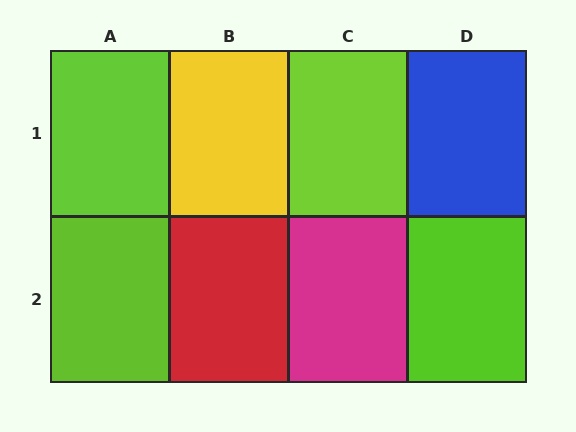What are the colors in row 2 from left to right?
Lime, red, magenta, lime.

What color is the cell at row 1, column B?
Yellow.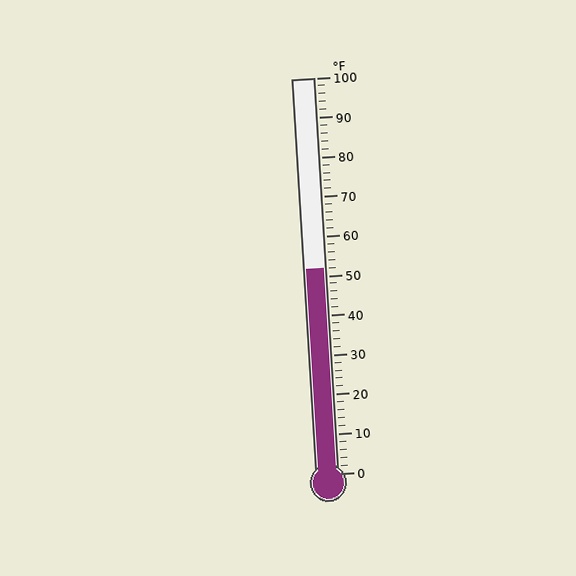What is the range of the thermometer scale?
The thermometer scale ranges from 0°F to 100°F.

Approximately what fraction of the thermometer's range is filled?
The thermometer is filled to approximately 50% of its range.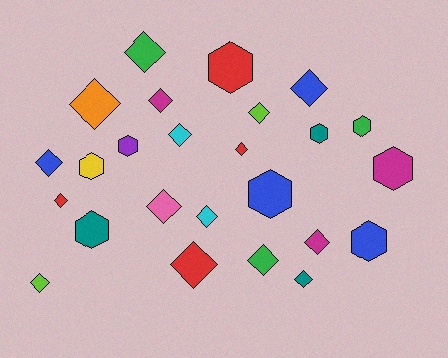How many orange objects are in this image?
There is 1 orange object.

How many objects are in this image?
There are 25 objects.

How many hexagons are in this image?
There are 9 hexagons.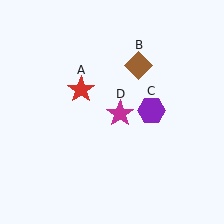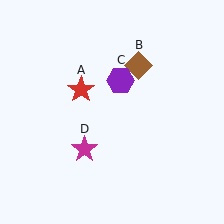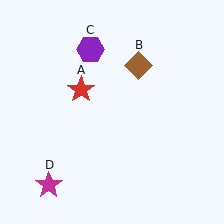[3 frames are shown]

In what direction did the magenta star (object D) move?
The magenta star (object D) moved down and to the left.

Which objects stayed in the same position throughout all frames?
Red star (object A) and brown diamond (object B) remained stationary.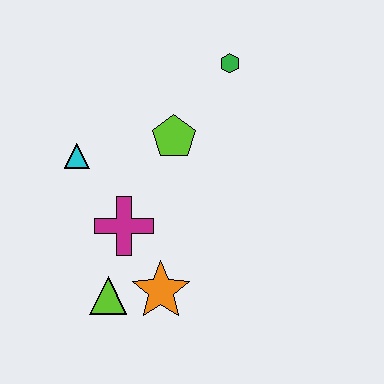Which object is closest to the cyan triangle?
The magenta cross is closest to the cyan triangle.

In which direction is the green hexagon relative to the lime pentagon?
The green hexagon is above the lime pentagon.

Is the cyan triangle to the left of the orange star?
Yes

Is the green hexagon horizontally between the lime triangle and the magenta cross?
No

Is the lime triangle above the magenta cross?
No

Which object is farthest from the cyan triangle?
The green hexagon is farthest from the cyan triangle.